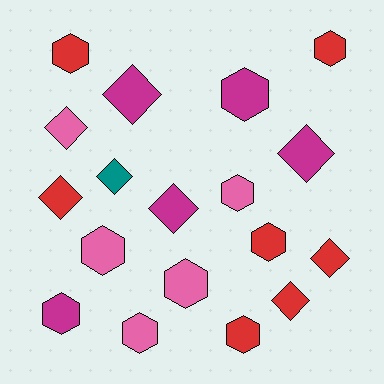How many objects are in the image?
There are 18 objects.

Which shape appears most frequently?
Hexagon, with 10 objects.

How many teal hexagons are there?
There are no teal hexagons.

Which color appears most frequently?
Red, with 7 objects.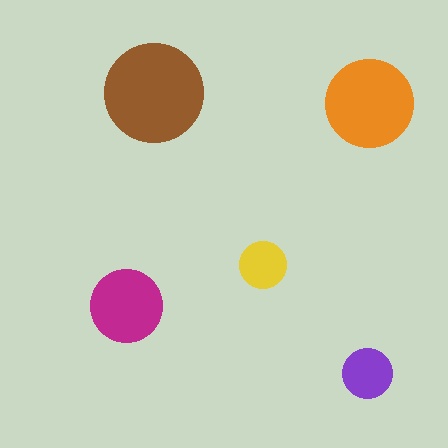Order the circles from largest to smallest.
the brown one, the orange one, the magenta one, the purple one, the yellow one.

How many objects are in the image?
There are 5 objects in the image.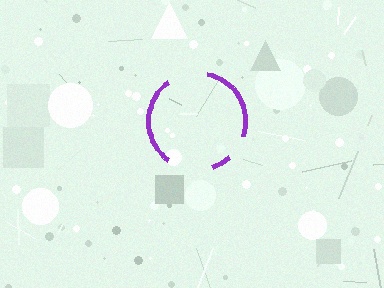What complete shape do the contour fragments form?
The contour fragments form a circle.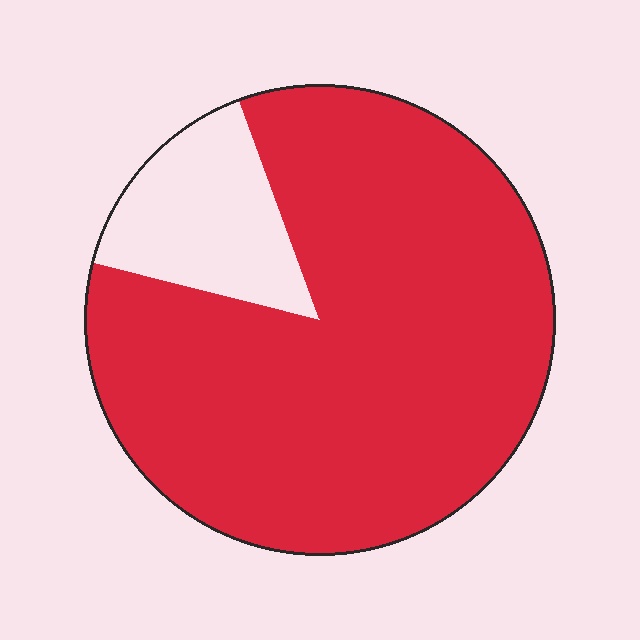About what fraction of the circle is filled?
About five sixths (5/6).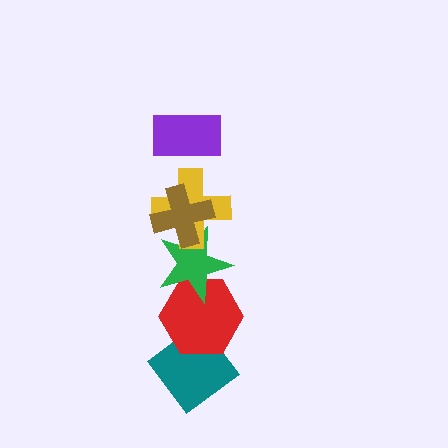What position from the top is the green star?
The green star is 4th from the top.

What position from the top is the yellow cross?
The yellow cross is 3rd from the top.